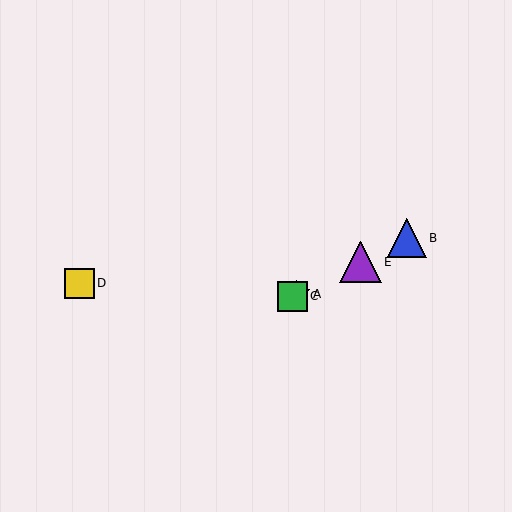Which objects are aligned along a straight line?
Objects A, B, C, E are aligned along a straight line.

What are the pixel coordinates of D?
Object D is at (79, 283).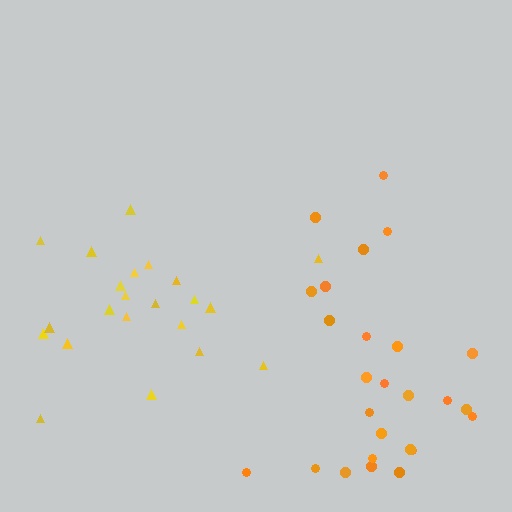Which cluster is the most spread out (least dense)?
Yellow.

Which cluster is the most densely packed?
Orange.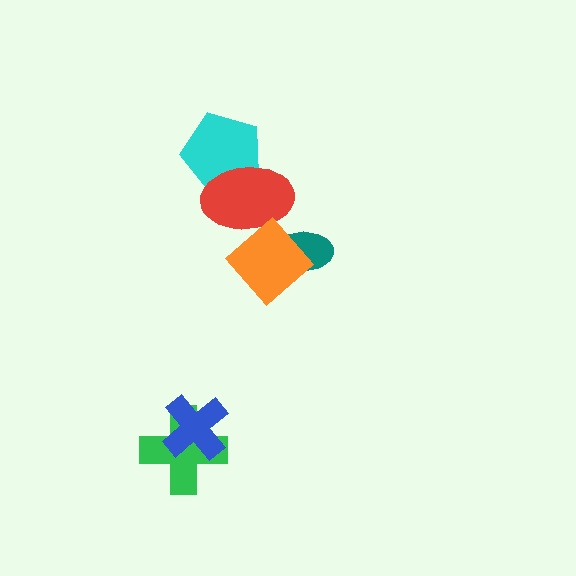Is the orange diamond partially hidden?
No, no other shape covers it.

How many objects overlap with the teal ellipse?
1 object overlaps with the teal ellipse.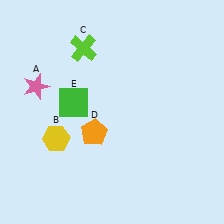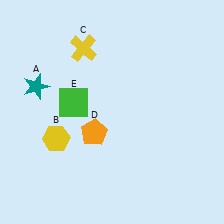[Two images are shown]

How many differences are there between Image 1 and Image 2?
There are 2 differences between the two images.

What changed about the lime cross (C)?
In Image 1, C is lime. In Image 2, it changed to yellow.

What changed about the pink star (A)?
In Image 1, A is pink. In Image 2, it changed to teal.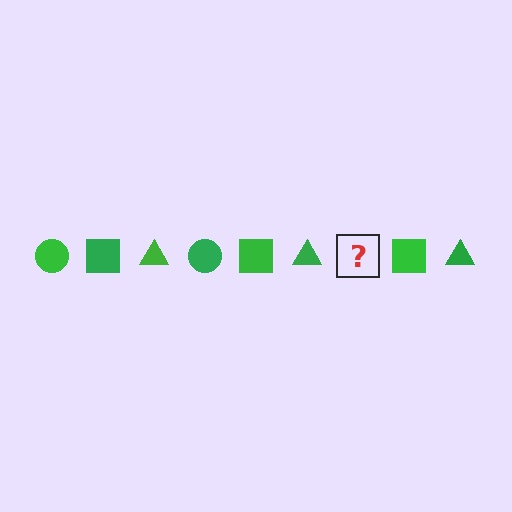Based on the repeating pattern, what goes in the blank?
The blank should be a green circle.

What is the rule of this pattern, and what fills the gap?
The rule is that the pattern cycles through circle, square, triangle shapes in green. The gap should be filled with a green circle.